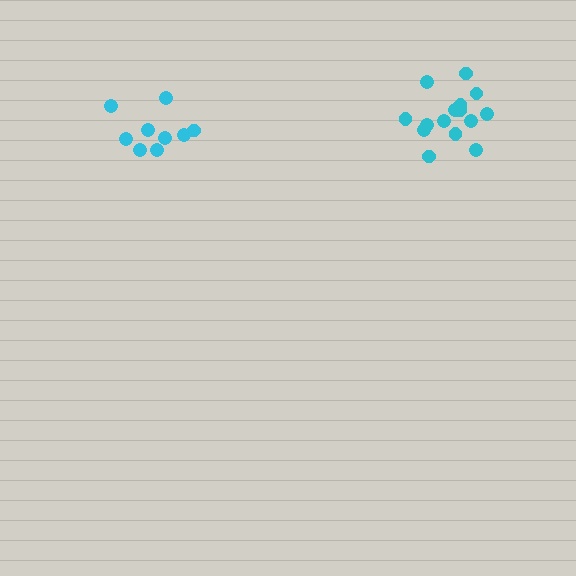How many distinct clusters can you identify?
There are 2 distinct clusters.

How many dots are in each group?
Group 1: 9 dots, Group 2: 15 dots (24 total).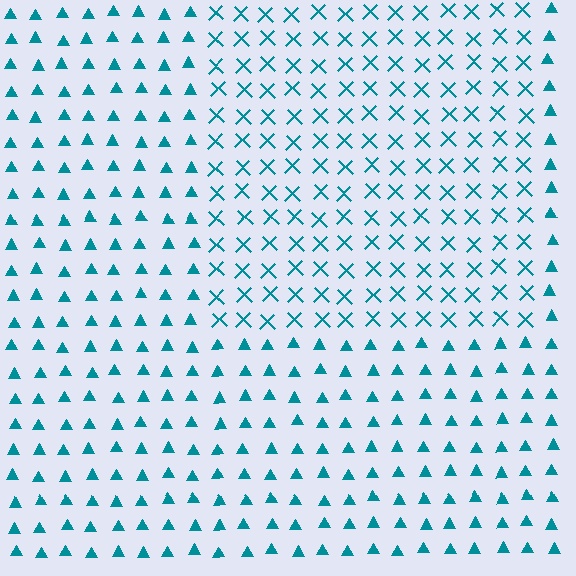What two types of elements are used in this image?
The image uses X marks inside the rectangle region and triangles outside it.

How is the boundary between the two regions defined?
The boundary is defined by a change in element shape: X marks inside vs. triangles outside. All elements share the same color and spacing.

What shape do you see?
I see a rectangle.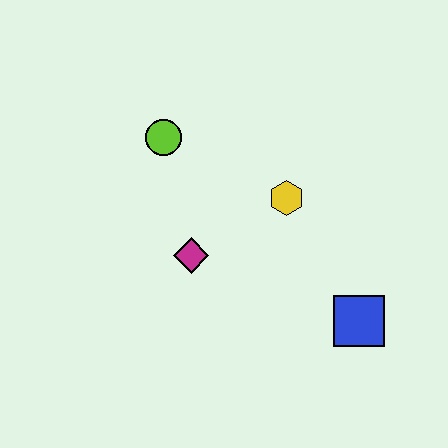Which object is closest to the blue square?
The yellow hexagon is closest to the blue square.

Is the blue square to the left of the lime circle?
No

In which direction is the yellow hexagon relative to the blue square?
The yellow hexagon is above the blue square.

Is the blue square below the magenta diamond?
Yes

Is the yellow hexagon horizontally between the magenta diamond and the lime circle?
No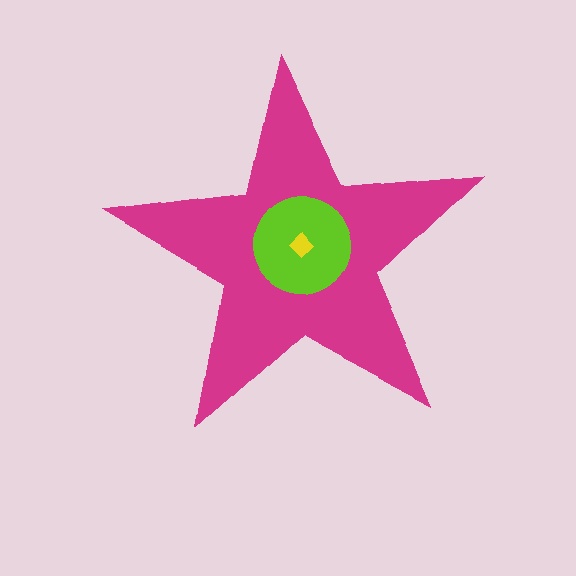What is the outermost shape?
The magenta star.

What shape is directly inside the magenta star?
The lime circle.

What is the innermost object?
The yellow diamond.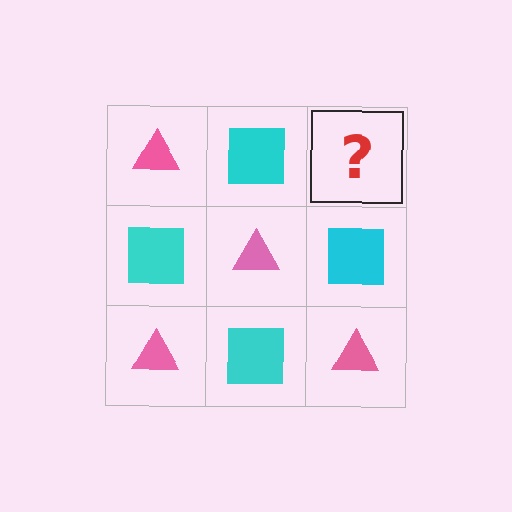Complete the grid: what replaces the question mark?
The question mark should be replaced with a pink triangle.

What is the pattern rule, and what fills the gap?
The rule is that it alternates pink triangle and cyan square in a checkerboard pattern. The gap should be filled with a pink triangle.